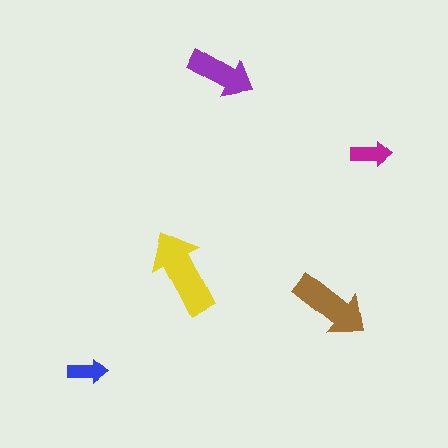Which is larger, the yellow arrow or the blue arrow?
The yellow one.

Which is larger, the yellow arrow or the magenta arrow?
The yellow one.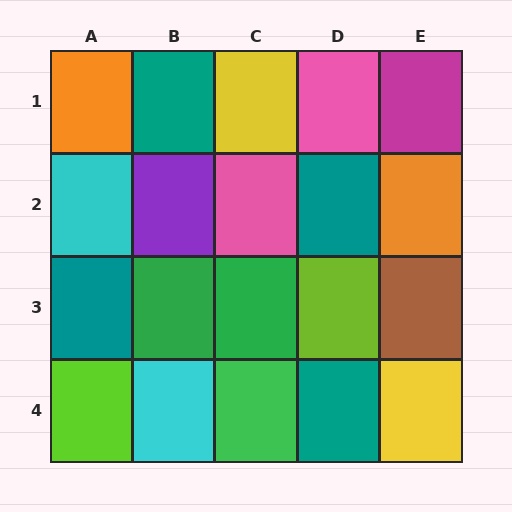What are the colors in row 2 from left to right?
Cyan, purple, pink, teal, orange.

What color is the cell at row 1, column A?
Orange.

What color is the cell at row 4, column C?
Green.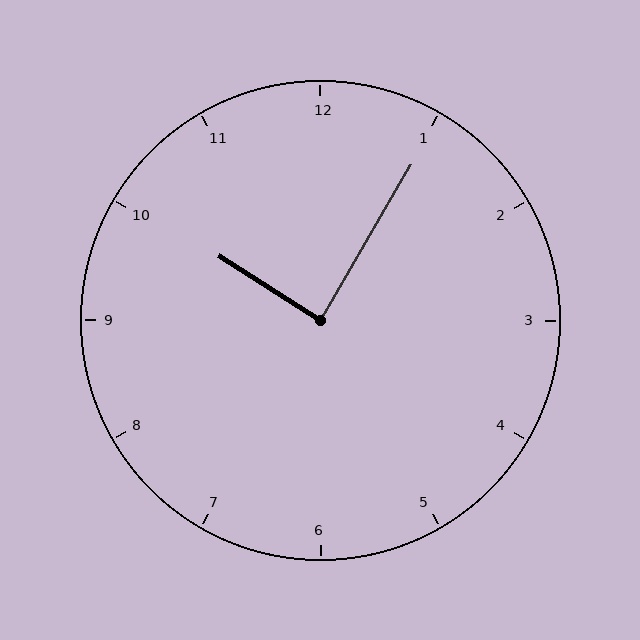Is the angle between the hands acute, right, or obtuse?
It is right.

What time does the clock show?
10:05.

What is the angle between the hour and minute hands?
Approximately 88 degrees.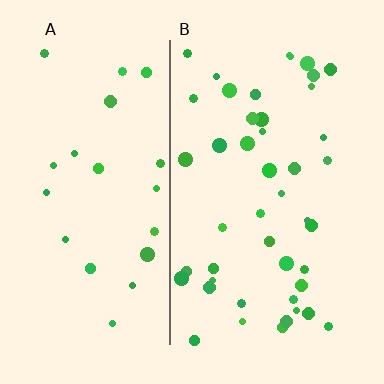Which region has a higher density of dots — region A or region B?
B (the right).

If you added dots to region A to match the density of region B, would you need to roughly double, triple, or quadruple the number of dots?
Approximately double.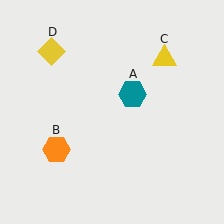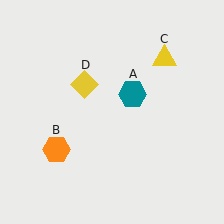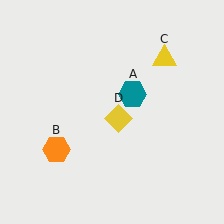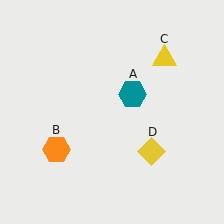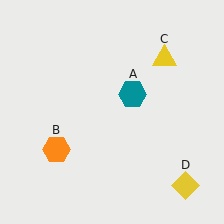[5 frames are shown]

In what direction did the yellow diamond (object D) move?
The yellow diamond (object D) moved down and to the right.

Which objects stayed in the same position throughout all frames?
Teal hexagon (object A) and orange hexagon (object B) and yellow triangle (object C) remained stationary.